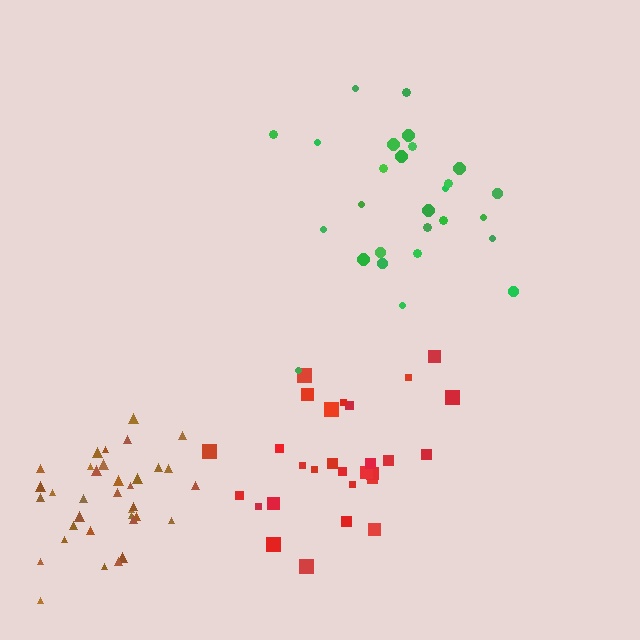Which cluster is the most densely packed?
Brown.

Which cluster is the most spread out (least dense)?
Green.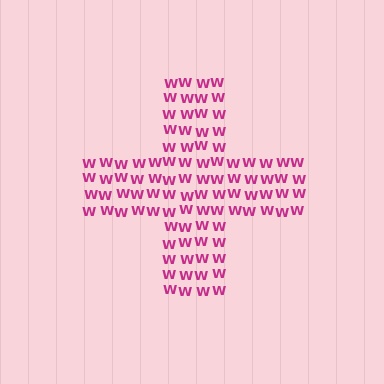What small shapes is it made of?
It is made of small letter W's.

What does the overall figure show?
The overall figure shows a cross.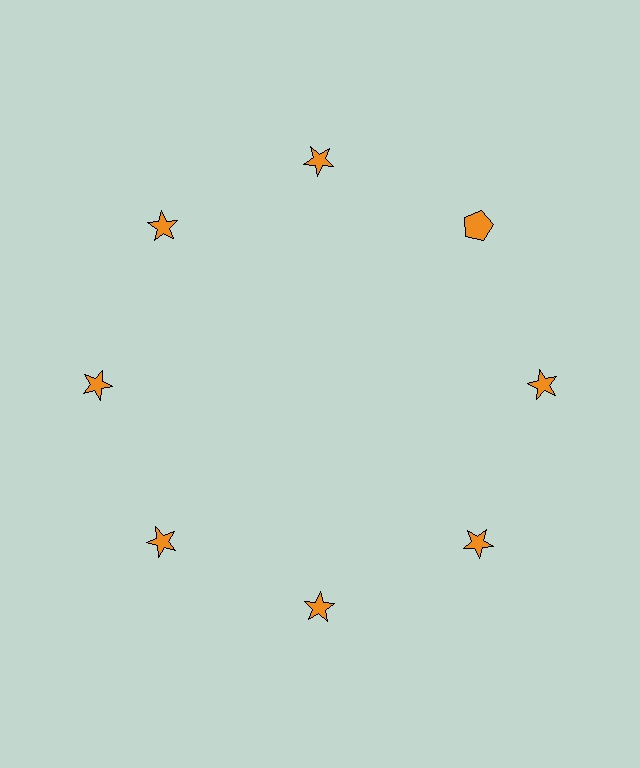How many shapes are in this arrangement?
There are 8 shapes arranged in a ring pattern.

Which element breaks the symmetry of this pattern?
The orange pentagon at roughly the 2 o'clock position breaks the symmetry. All other shapes are orange stars.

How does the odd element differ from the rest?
It has a different shape: pentagon instead of star.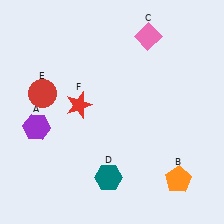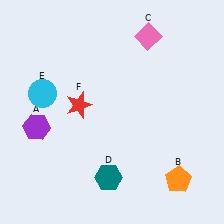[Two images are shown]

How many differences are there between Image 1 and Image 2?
There is 1 difference between the two images.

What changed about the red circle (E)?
In Image 1, E is red. In Image 2, it changed to cyan.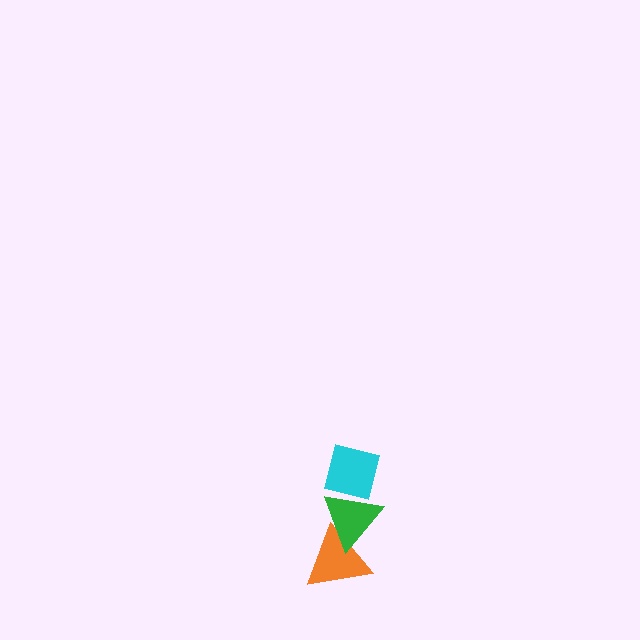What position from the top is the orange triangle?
The orange triangle is 3rd from the top.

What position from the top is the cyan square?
The cyan square is 1st from the top.